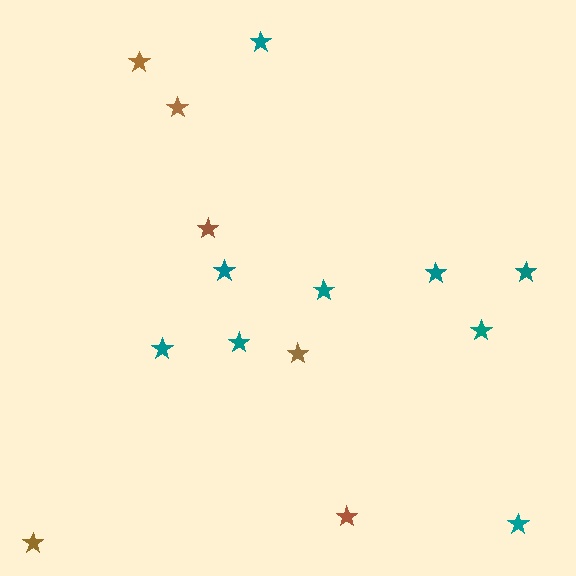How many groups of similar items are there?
There are 2 groups: one group of brown stars (6) and one group of teal stars (9).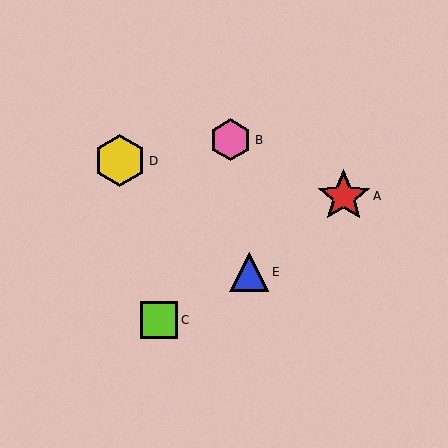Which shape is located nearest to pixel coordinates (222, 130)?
The pink hexagon (labeled B) at (231, 140) is nearest to that location.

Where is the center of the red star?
The center of the red star is at (344, 196).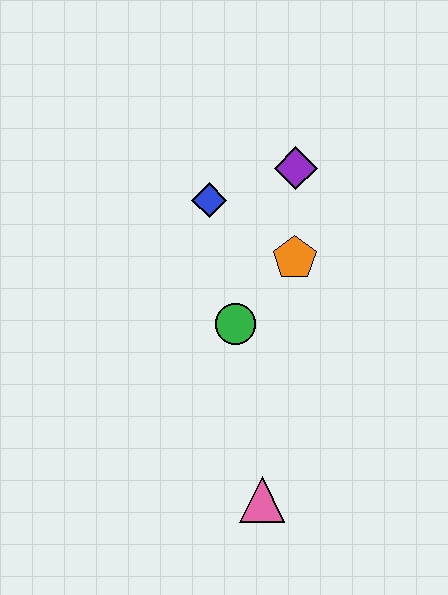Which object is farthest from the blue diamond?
The pink triangle is farthest from the blue diamond.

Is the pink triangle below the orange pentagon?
Yes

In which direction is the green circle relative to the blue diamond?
The green circle is below the blue diamond.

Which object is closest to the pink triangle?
The green circle is closest to the pink triangle.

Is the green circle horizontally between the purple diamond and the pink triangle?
No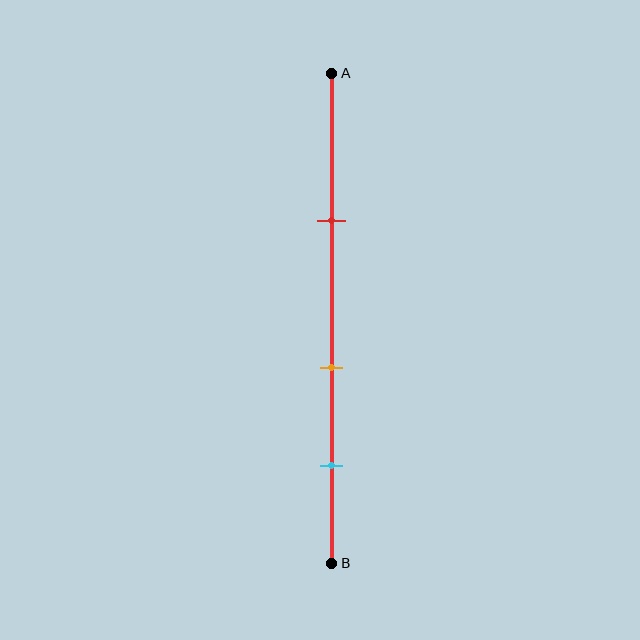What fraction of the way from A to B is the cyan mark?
The cyan mark is approximately 80% (0.8) of the way from A to B.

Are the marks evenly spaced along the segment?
Yes, the marks are approximately evenly spaced.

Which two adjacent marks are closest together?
The orange and cyan marks are the closest adjacent pair.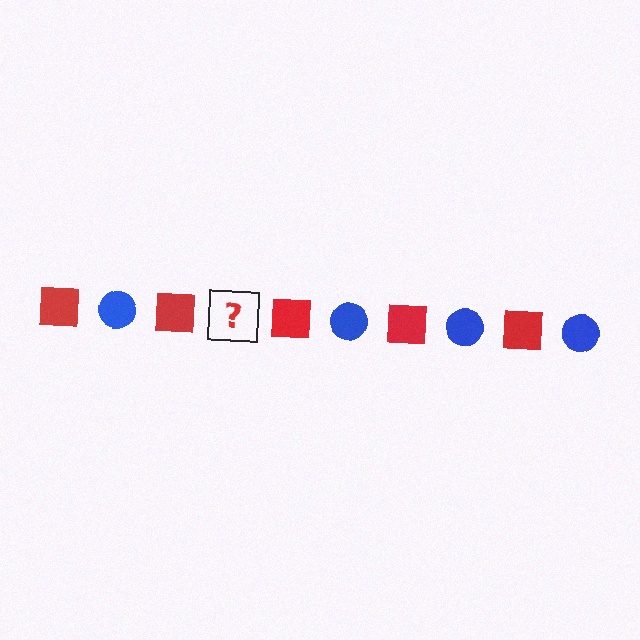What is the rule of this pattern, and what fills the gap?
The rule is that the pattern alternates between red square and blue circle. The gap should be filled with a blue circle.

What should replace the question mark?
The question mark should be replaced with a blue circle.